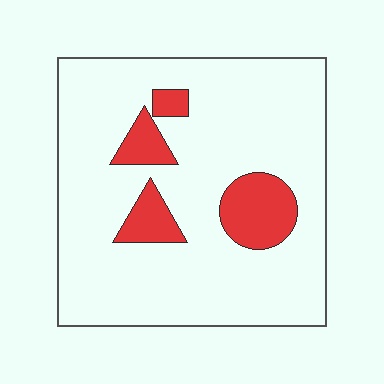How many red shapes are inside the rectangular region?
4.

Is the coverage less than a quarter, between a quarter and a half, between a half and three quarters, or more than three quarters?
Less than a quarter.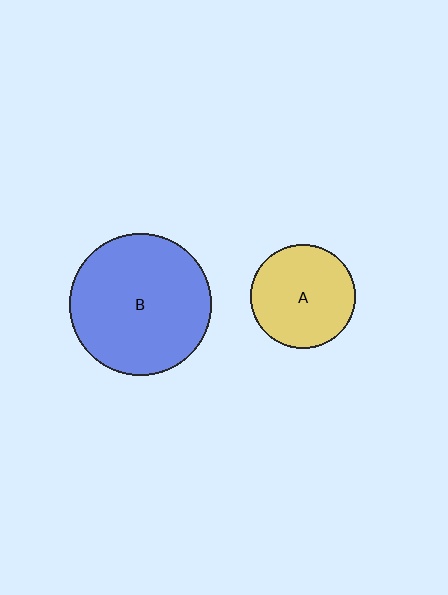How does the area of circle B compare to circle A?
Approximately 1.9 times.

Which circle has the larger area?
Circle B (blue).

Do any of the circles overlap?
No, none of the circles overlap.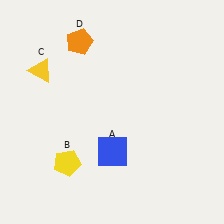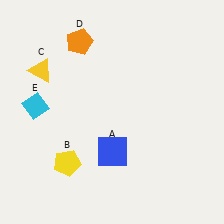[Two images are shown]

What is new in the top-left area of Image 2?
A cyan diamond (E) was added in the top-left area of Image 2.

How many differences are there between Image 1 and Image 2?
There is 1 difference between the two images.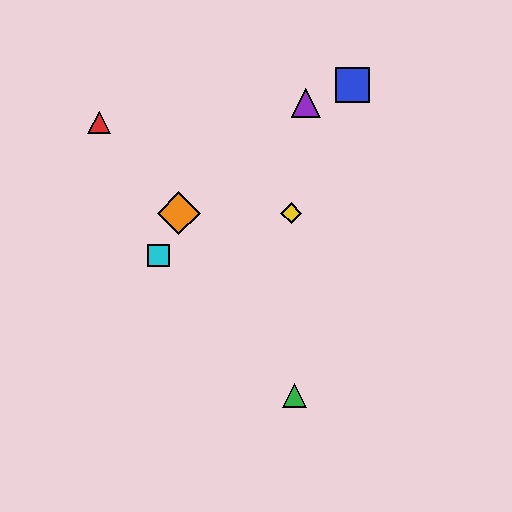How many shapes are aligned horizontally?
2 shapes (the yellow diamond, the orange diamond) are aligned horizontally.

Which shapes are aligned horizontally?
The yellow diamond, the orange diamond are aligned horizontally.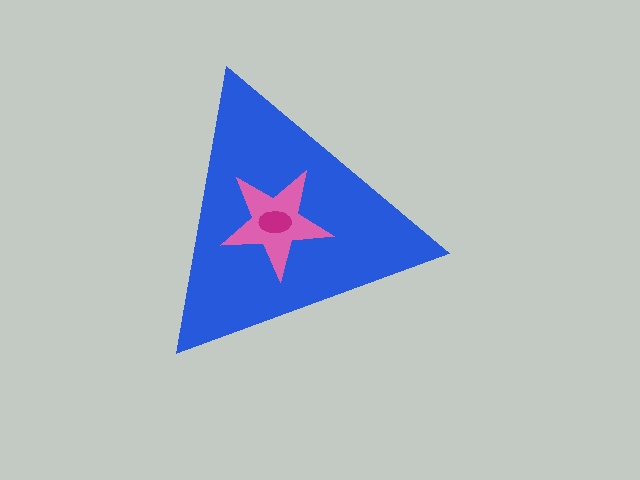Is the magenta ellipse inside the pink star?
Yes.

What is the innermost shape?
The magenta ellipse.